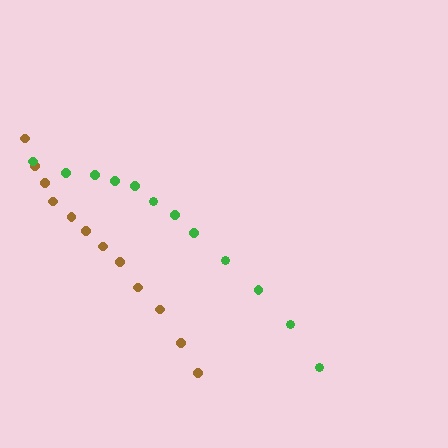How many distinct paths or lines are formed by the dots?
There are 2 distinct paths.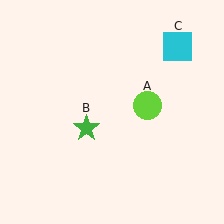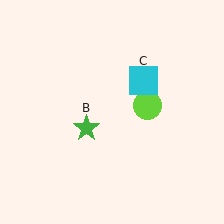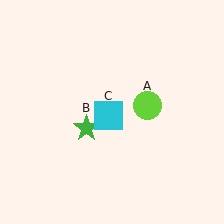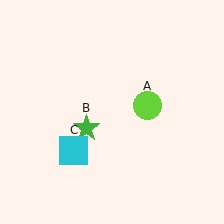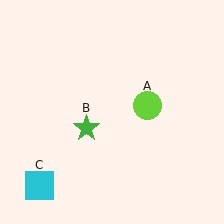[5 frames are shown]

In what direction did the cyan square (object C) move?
The cyan square (object C) moved down and to the left.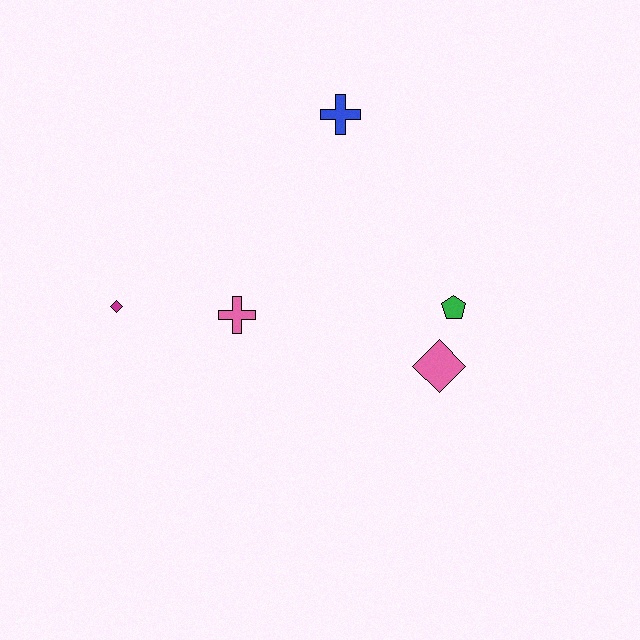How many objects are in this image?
There are 5 objects.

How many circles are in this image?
There are no circles.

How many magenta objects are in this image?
There is 1 magenta object.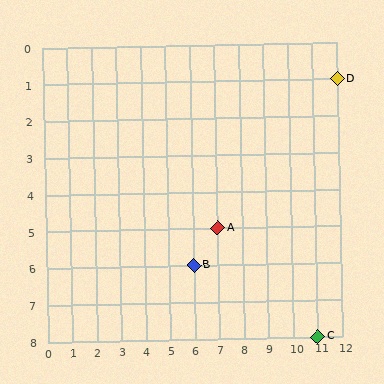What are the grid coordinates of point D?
Point D is at grid coordinates (12, 1).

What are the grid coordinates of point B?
Point B is at grid coordinates (6, 6).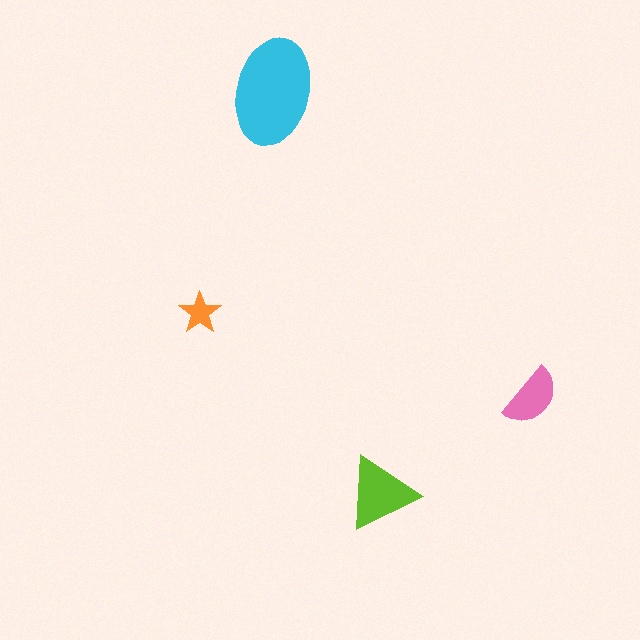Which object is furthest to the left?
The orange star is leftmost.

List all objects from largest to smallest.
The cyan ellipse, the lime triangle, the pink semicircle, the orange star.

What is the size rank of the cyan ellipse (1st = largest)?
1st.